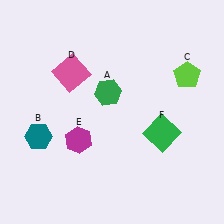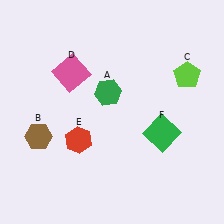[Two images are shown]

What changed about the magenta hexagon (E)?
In Image 1, E is magenta. In Image 2, it changed to red.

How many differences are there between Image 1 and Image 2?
There are 2 differences between the two images.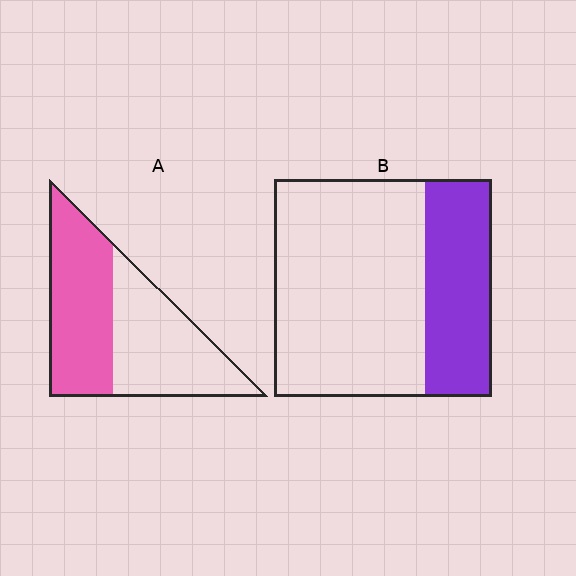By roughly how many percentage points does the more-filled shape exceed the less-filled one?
By roughly 20 percentage points (A over B).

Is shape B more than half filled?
No.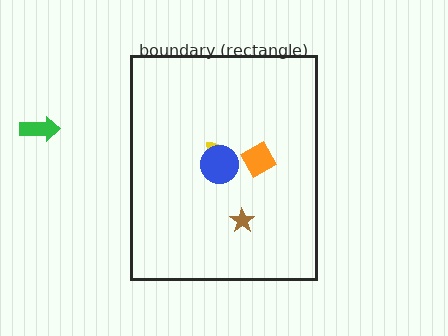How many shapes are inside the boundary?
4 inside, 1 outside.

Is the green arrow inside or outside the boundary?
Outside.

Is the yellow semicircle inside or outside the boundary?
Inside.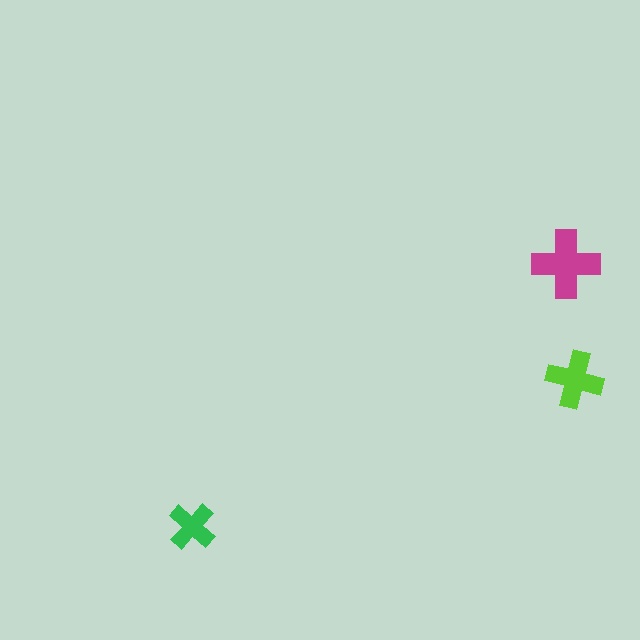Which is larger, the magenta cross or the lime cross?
The magenta one.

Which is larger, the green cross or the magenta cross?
The magenta one.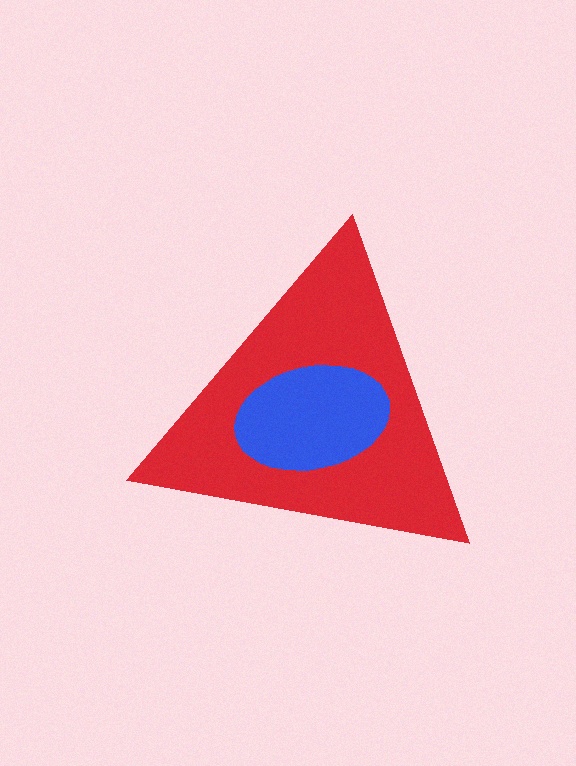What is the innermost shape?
The blue ellipse.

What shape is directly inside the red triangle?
The blue ellipse.